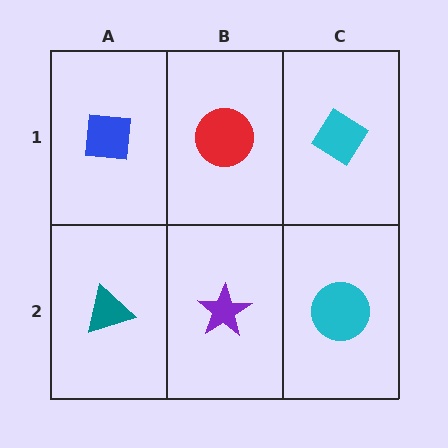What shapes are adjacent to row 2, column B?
A red circle (row 1, column B), a teal triangle (row 2, column A), a cyan circle (row 2, column C).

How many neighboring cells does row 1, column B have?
3.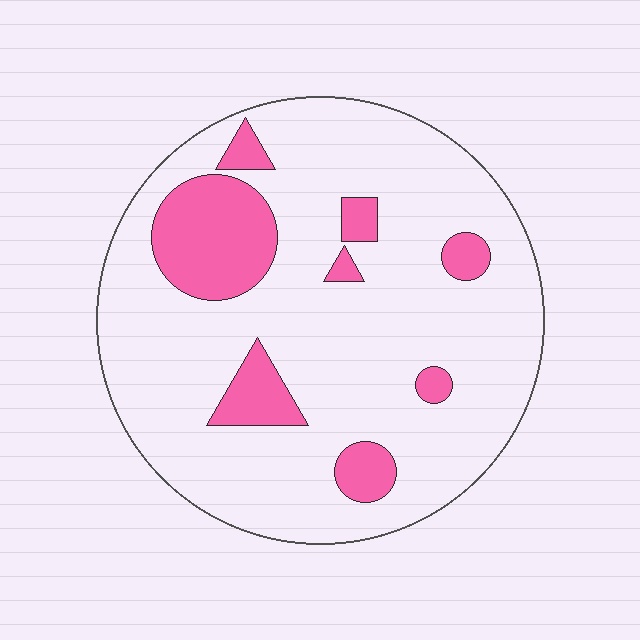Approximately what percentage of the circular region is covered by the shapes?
Approximately 15%.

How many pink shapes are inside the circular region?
8.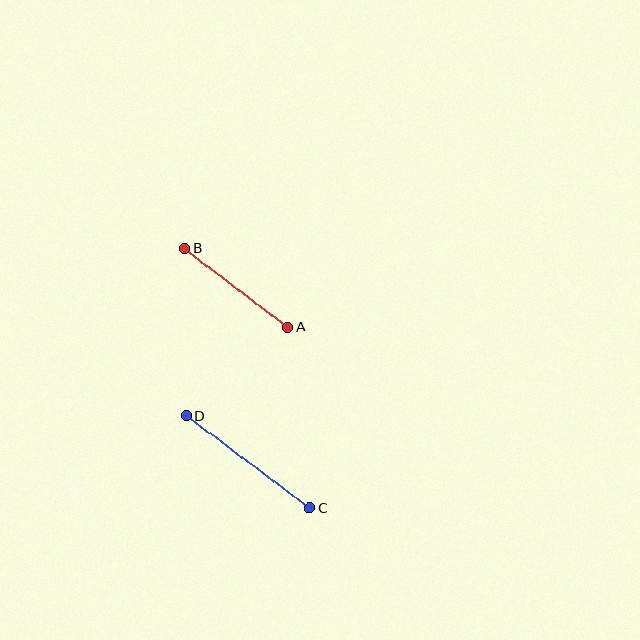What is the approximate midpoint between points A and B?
The midpoint is at approximately (236, 288) pixels.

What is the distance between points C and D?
The distance is approximately 154 pixels.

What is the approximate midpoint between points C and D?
The midpoint is at approximately (248, 462) pixels.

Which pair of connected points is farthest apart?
Points C and D are farthest apart.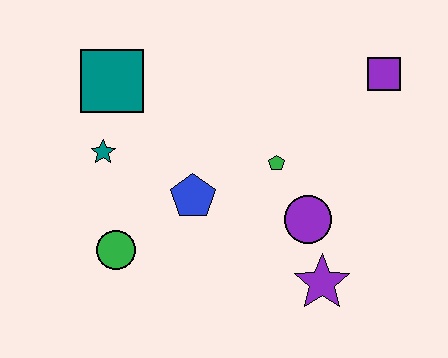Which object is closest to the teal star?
The teal square is closest to the teal star.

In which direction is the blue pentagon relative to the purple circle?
The blue pentagon is to the left of the purple circle.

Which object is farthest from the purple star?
The teal square is farthest from the purple star.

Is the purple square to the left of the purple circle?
No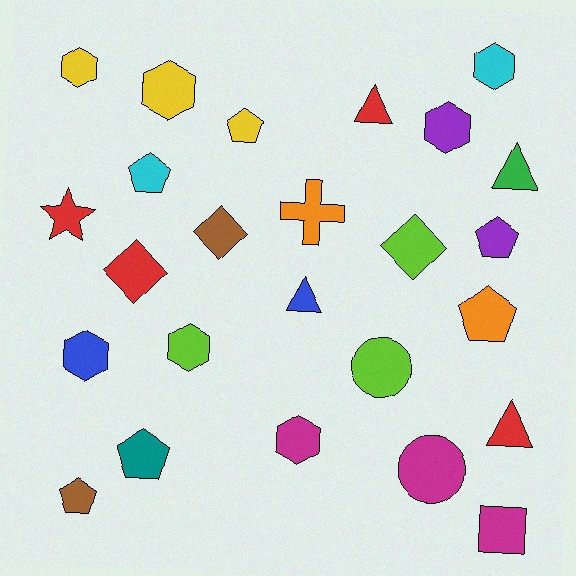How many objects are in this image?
There are 25 objects.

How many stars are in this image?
There is 1 star.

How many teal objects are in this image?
There is 1 teal object.